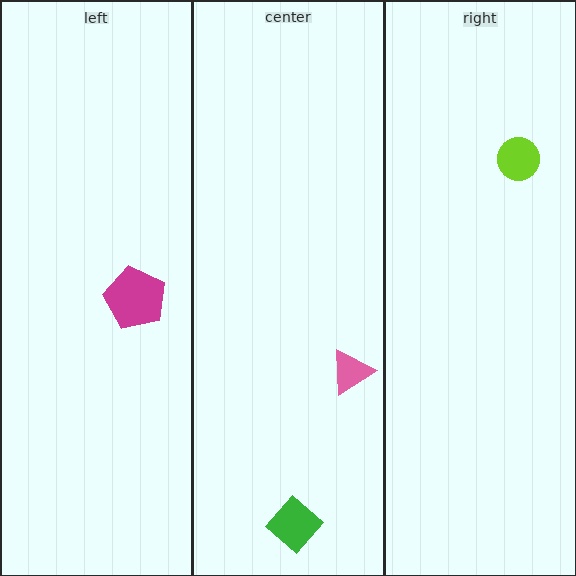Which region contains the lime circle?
The right region.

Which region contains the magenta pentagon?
The left region.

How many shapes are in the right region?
1.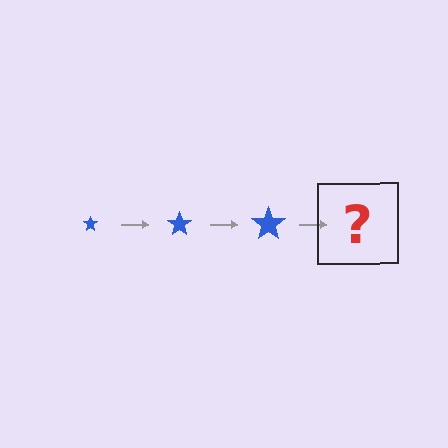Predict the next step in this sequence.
The next step is a blue star, larger than the previous one.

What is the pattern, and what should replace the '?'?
The pattern is that the star gets progressively larger each step. The '?' should be a blue star, larger than the previous one.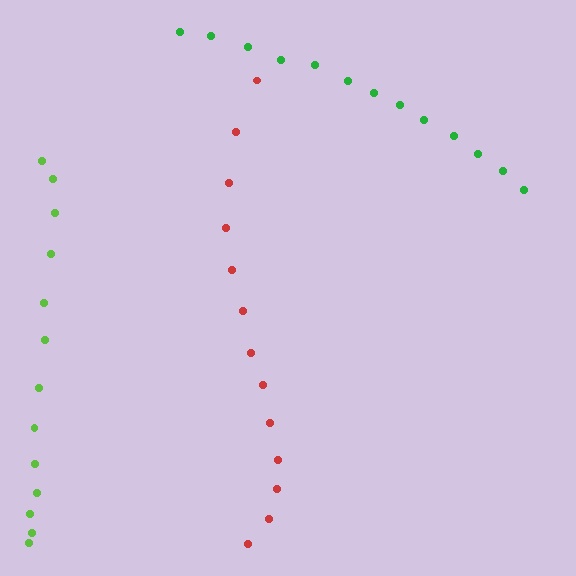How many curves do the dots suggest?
There are 3 distinct paths.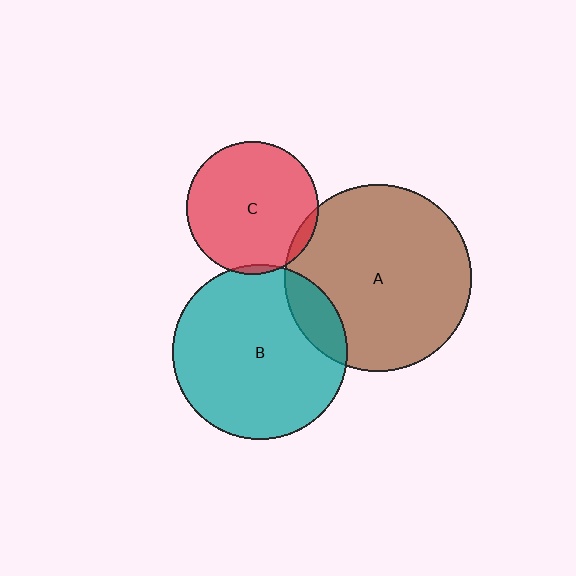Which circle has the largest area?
Circle A (brown).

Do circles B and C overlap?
Yes.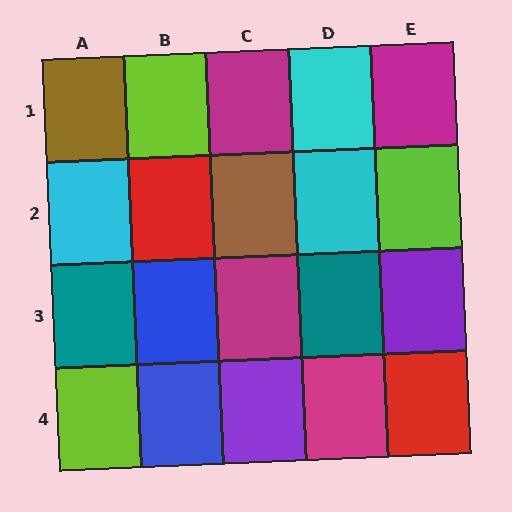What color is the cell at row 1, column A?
Brown.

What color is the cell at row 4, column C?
Purple.